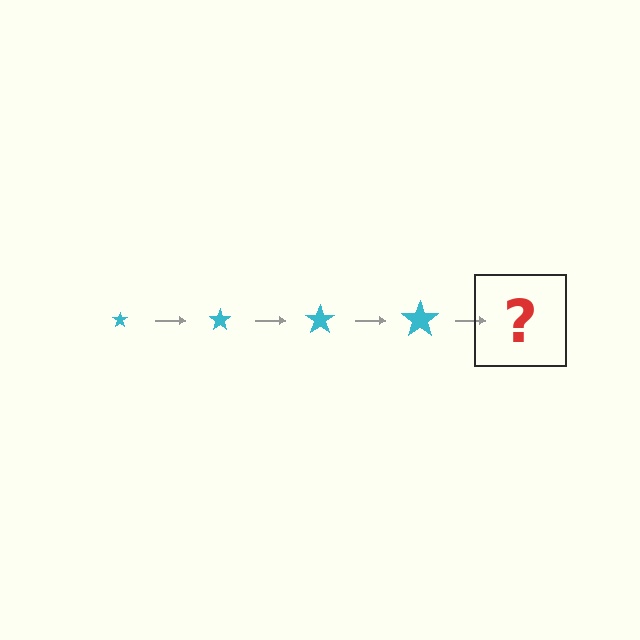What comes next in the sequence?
The next element should be a cyan star, larger than the previous one.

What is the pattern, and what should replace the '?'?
The pattern is that the star gets progressively larger each step. The '?' should be a cyan star, larger than the previous one.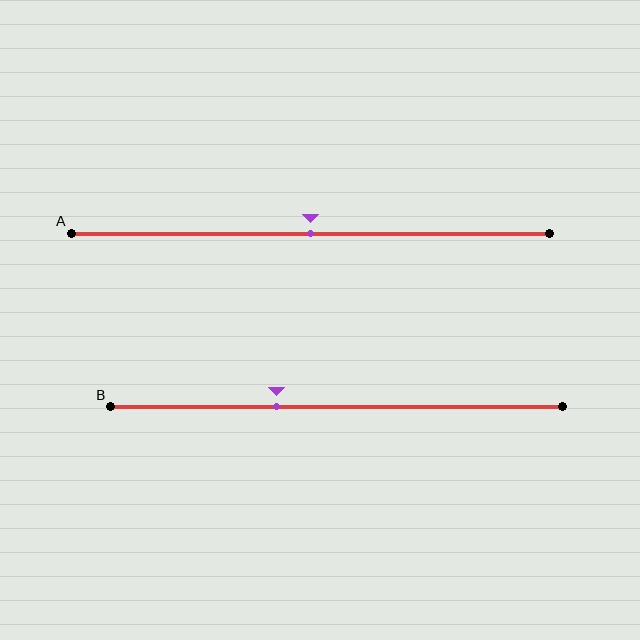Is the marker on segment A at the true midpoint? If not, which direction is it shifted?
Yes, the marker on segment A is at the true midpoint.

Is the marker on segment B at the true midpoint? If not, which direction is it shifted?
No, the marker on segment B is shifted to the left by about 13% of the segment length.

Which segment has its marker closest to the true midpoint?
Segment A has its marker closest to the true midpoint.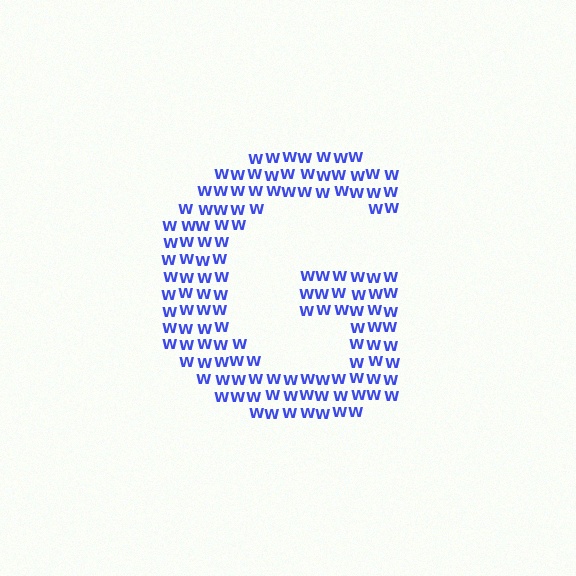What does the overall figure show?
The overall figure shows the letter G.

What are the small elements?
The small elements are letter W's.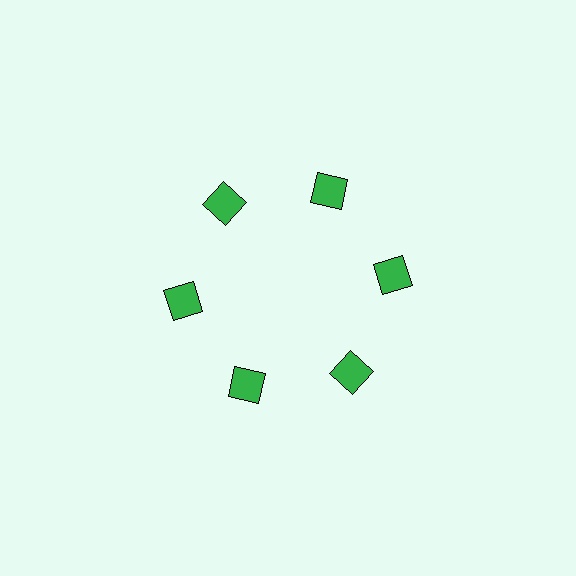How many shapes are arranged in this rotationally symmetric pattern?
There are 6 shapes, arranged in 6 groups of 1.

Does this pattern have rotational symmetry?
Yes, this pattern has 6-fold rotational symmetry. It looks the same after rotating 60 degrees around the center.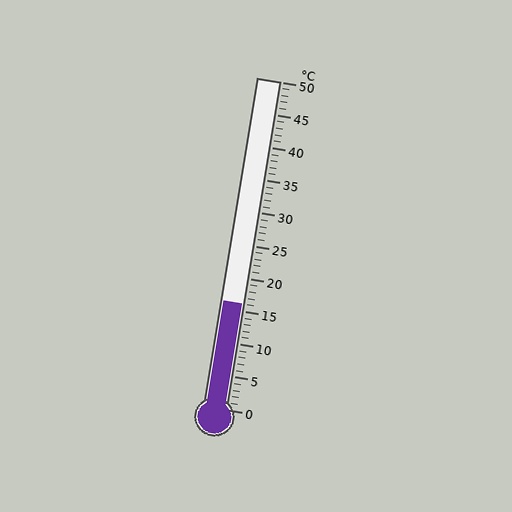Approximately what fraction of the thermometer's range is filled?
The thermometer is filled to approximately 30% of its range.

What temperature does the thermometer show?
The thermometer shows approximately 16°C.